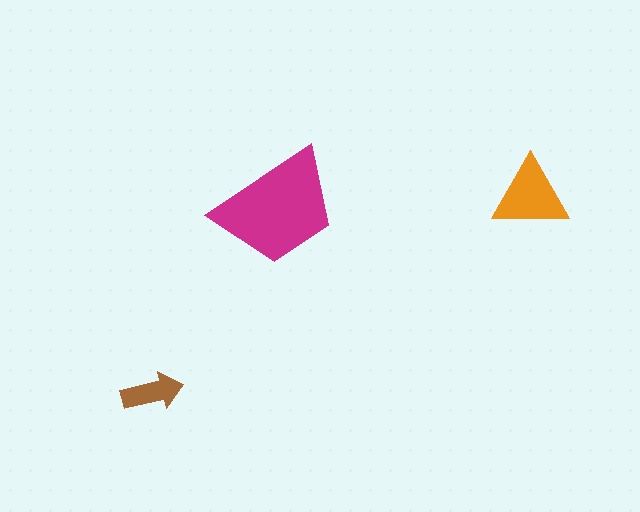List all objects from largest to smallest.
The magenta trapezoid, the orange triangle, the brown arrow.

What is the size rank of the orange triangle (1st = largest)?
2nd.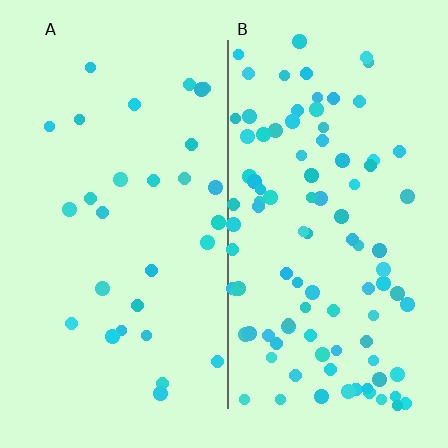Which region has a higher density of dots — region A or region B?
B (the right).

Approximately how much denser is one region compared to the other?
Approximately 3.4× — region B over region A.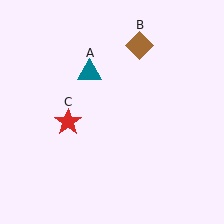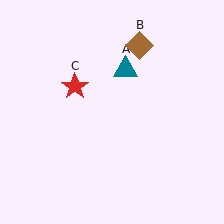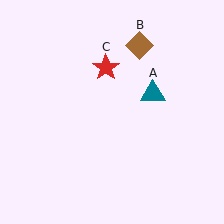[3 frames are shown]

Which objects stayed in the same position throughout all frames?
Brown diamond (object B) remained stationary.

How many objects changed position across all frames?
2 objects changed position: teal triangle (object A), red star (object C).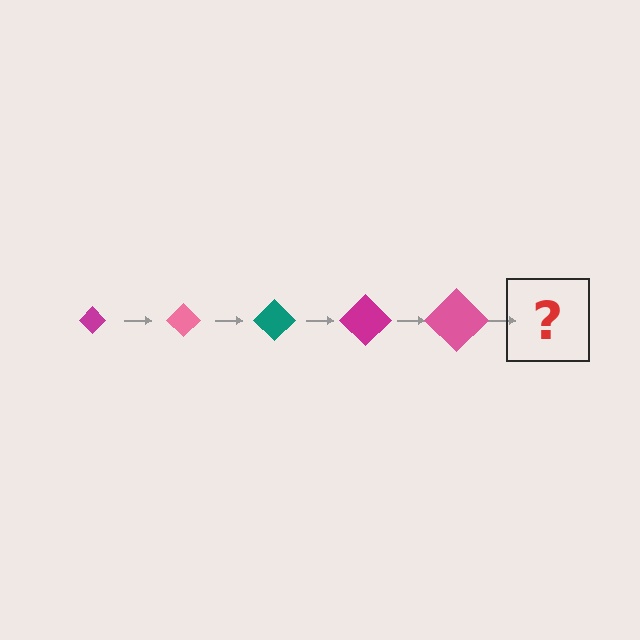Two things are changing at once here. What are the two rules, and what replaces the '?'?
The two rules are that the diamond grows larger each step and the color cycles through magenta, pink, and teal. The '?' should be a teal diamond, larger than the previous one.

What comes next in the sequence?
The next element should be a teal diamond, larger than the previous one.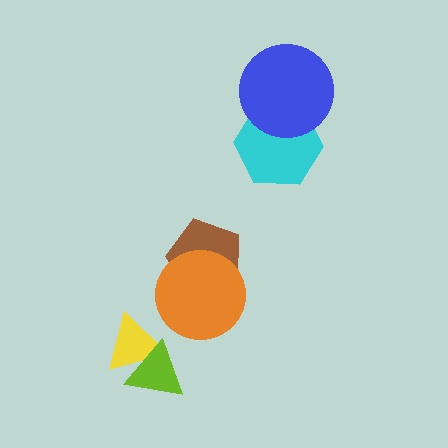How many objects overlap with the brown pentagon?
1 object overlaps with the brown pentagon.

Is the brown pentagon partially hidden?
Yes, it is partially covered by another shape.